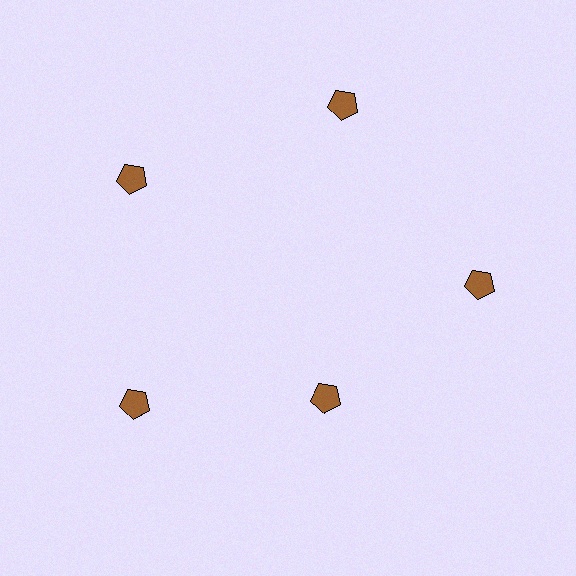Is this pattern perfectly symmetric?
No. The 5 brown pentagons are arranged in a ring, but one element near the 5 o'clock position is pulled inward toward the center, breaking the 5-fold rotational symmetry.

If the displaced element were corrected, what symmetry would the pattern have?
It would have 5-fold rotational symmetry — the pattern would map onto itself every 72 degrees.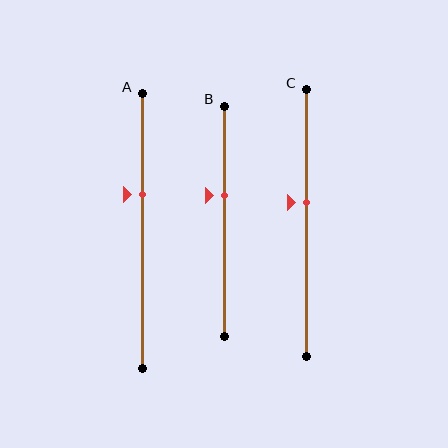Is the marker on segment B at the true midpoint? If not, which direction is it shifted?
No, the marker on segment B is shifted upward by about 11% of the segment length.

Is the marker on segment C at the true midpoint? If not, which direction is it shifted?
No, the marker on segment C is shifted upward by about 8% of the segment length.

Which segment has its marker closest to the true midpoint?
Segment C has its marker closest to the true midpoint.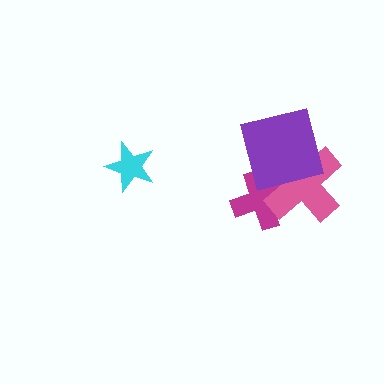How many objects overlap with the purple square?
2 objects overlap with the purple square.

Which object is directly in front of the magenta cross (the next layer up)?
The pink cross is directly in front of the magenta cross.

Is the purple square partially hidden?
No, no other shape covers it.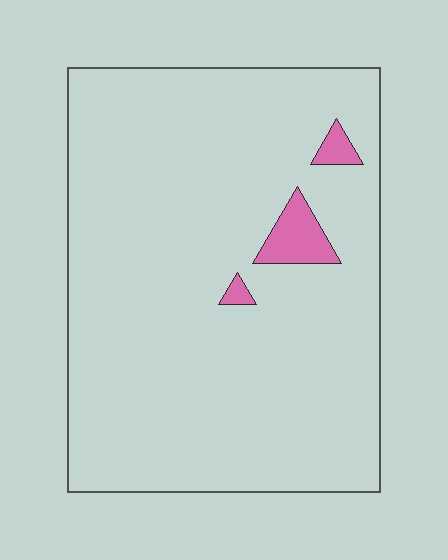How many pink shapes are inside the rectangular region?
3.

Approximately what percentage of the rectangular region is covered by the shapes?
Approximately 5%.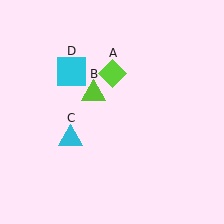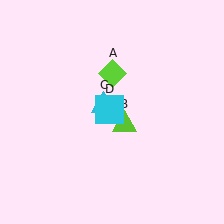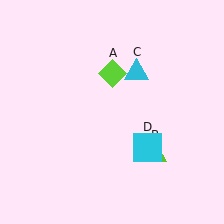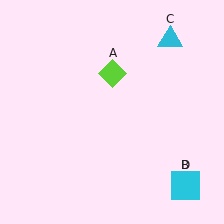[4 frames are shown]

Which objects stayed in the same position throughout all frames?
Lime diamond (object A) remained stationary.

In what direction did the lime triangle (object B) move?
The lime triangle (object B) moved down and to the right.